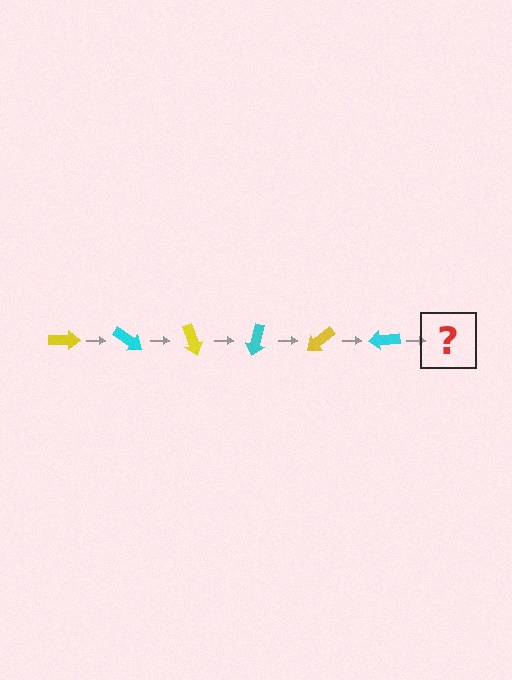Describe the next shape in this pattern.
It should be a yellow arrow, rotated 210 degrees from the start.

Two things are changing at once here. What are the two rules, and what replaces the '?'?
The two rules are that it rotates 35 degrees each step and the color cycles through yellow and cyan. The '?' should be a yellow arrow, rotated 210 degrees from the start.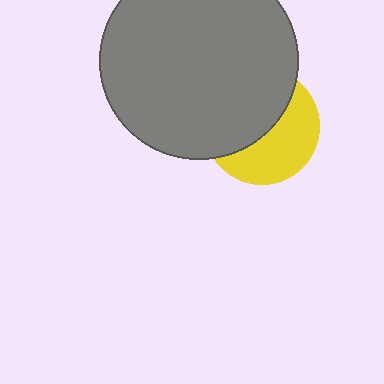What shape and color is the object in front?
The object in front is a gray circle.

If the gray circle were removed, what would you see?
You would see the complete yellow circle.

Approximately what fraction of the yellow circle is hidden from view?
Roughly 53% of the yellow circle is hidden behind the gray circle.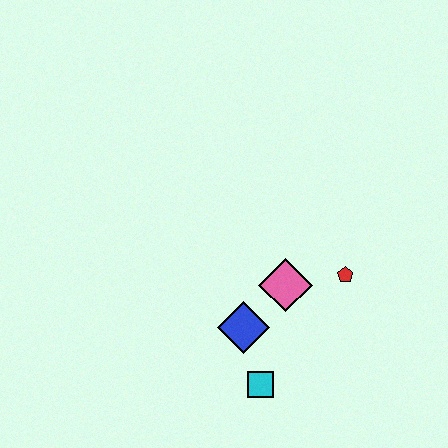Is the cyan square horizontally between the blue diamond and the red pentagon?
Yes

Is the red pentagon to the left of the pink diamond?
No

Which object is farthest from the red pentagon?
The cyan square is farthest from the red pentagon.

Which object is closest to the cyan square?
The blue diamond is closest to the cyan square.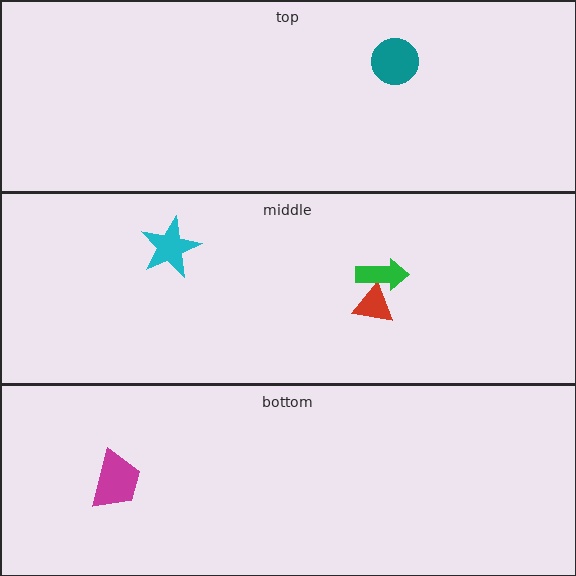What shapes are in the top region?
The teal circle.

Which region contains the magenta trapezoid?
The bottom region.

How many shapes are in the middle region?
3.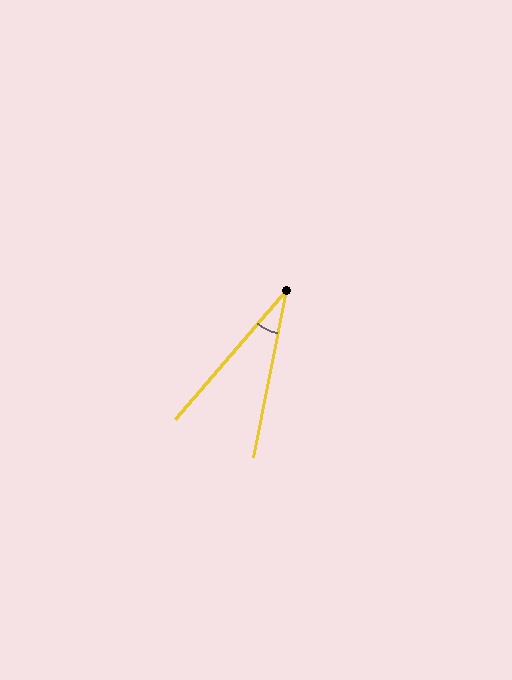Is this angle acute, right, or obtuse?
It is acute.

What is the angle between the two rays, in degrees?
Approximately 30 degrees.